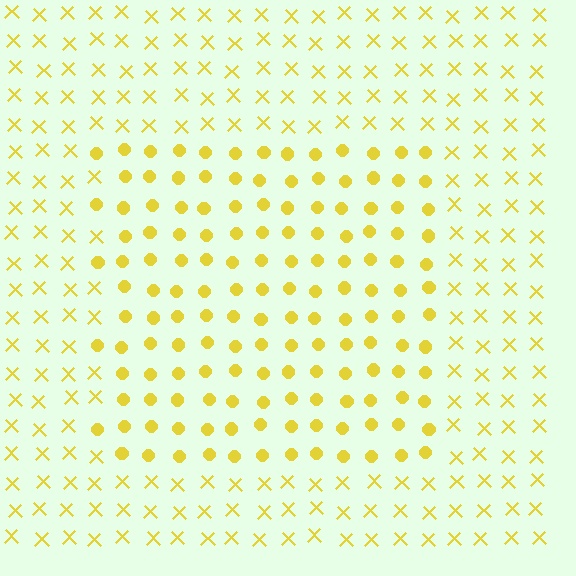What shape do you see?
I see a rectangle.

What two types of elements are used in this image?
The image uses circles inside the rectangle region and X marks outside it.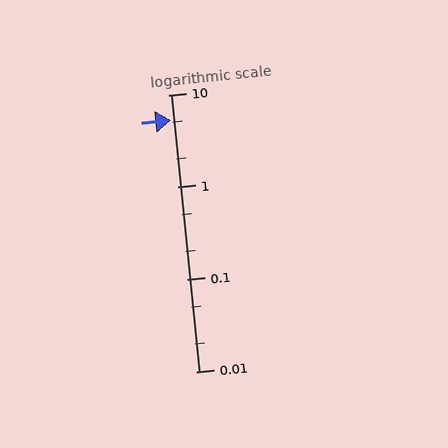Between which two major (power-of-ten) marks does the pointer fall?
The pointer is between 1 and 10.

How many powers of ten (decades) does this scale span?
The scale spans 3 decades, from 0.01 to 10.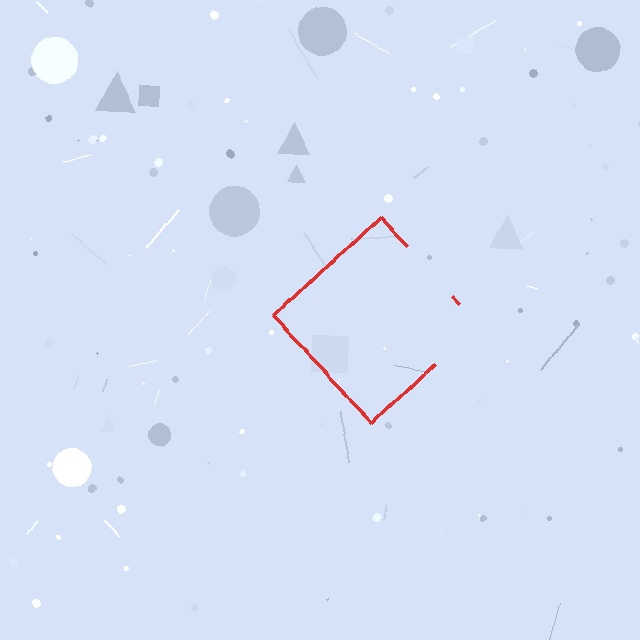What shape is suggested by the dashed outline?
The dashed outline suggests a diamond.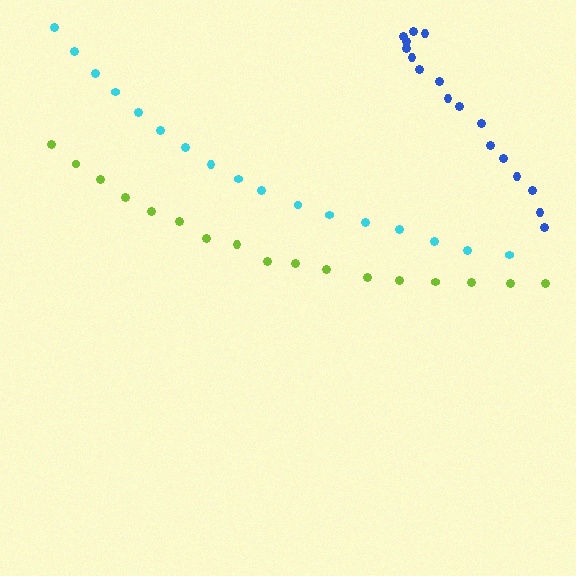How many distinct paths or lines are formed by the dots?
There are 3 distinct paths.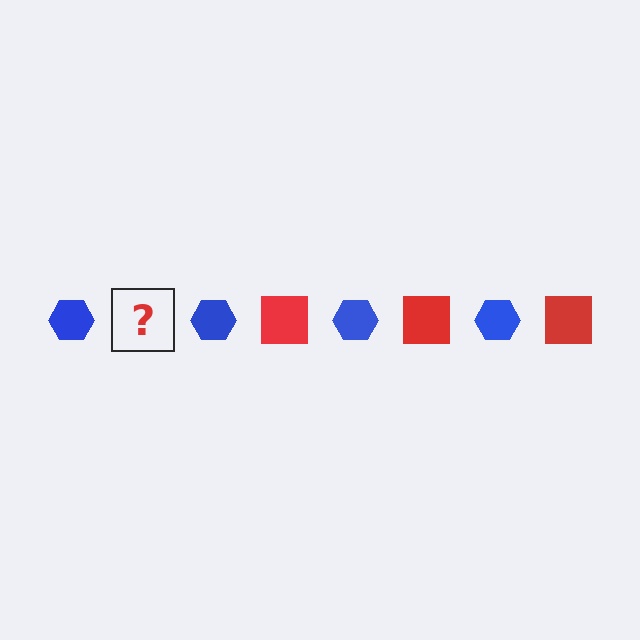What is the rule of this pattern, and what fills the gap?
The rule is that the pattern alternates between blue hexagon and red square. The gap should be filled with a red square.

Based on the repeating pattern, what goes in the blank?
The blank should be a red square.